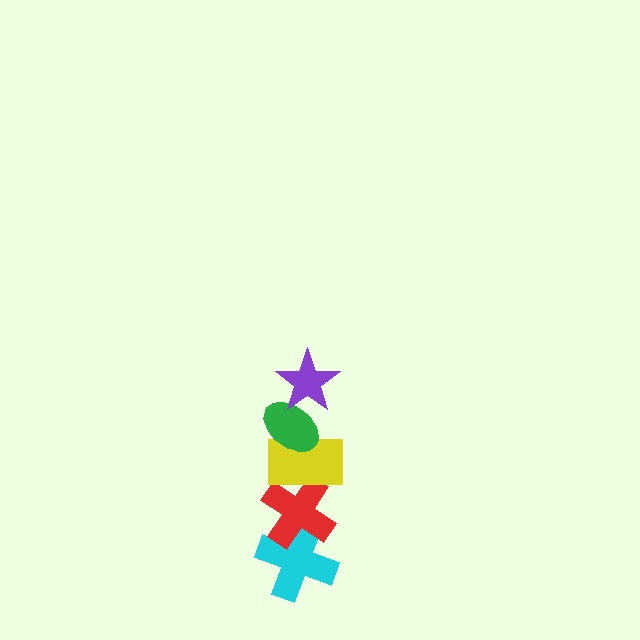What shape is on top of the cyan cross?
The red cross is on top of the cyan cross.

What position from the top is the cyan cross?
The cyan cross is 5th from the top.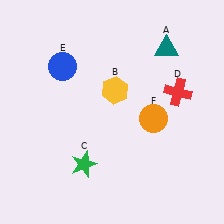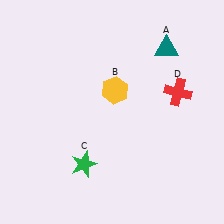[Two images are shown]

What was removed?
The orange circle (F), the blue circle (E) were removed in Image 2.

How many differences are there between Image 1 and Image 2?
There are 2 differences between the two images.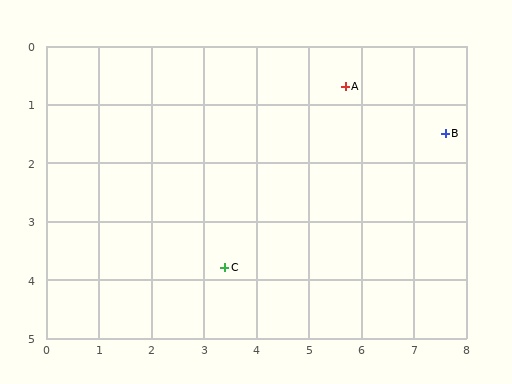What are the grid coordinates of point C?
Point C is at approximately (3.4, 3.8).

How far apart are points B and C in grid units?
Points B and C are about 4.8 grid units apart.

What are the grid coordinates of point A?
Point A is at approximately (5.7, 0.7).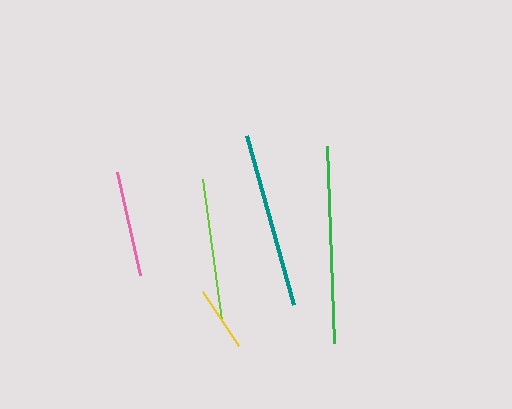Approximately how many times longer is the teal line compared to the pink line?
The teal line is approximately 1.7 times the length of the pink line.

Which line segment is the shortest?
The yellow line is the shortest at approximately 64 pixels.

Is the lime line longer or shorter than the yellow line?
The lime line is longer than the yellow line.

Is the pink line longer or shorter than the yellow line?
The pink line is longer than the yellow line.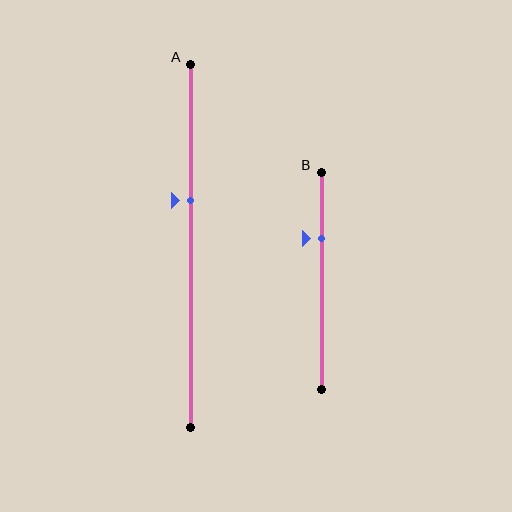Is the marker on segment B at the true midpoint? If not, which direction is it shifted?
No, the marker on segment B is shifted upward by about 19% of the segment length.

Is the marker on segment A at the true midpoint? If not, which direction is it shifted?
No, the marker on segment A is shifted upward by about 13% of the segment length.